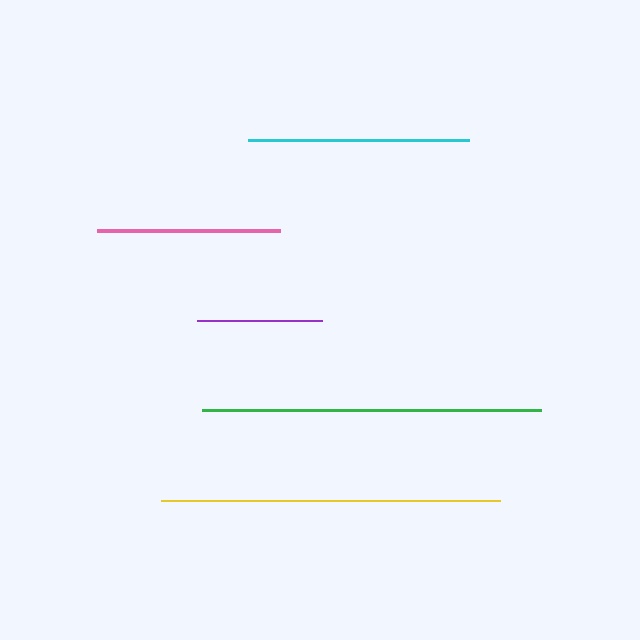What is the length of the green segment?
The green segment is approximately 340 pixels long.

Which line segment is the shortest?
The purple line is the shortest at approximately 125 pixels.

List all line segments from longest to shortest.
From longest to shortest: green, yellow, cyan, pink, purple.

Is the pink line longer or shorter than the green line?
The green line is longer than the pink line.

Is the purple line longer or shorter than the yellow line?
The yellow line is longer than the purple line.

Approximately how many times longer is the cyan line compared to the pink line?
The cyan line is approximately 1.2 times the length of the pink line.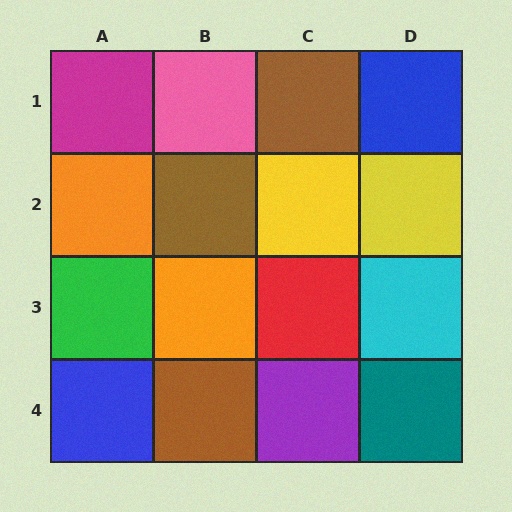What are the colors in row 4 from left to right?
Blue, brown, purple, teal.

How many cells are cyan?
1 cell is cyan.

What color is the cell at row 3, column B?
Orange.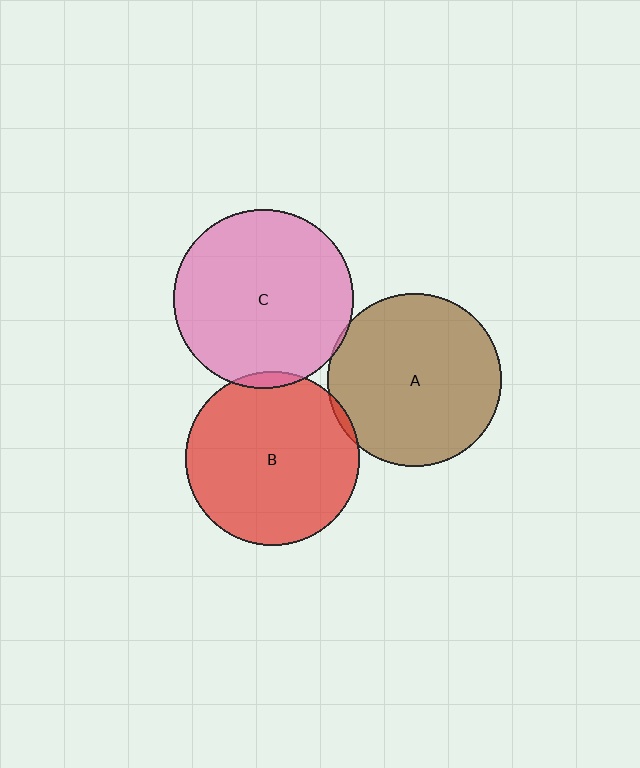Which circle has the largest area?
Circle C (pink).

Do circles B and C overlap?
Yes.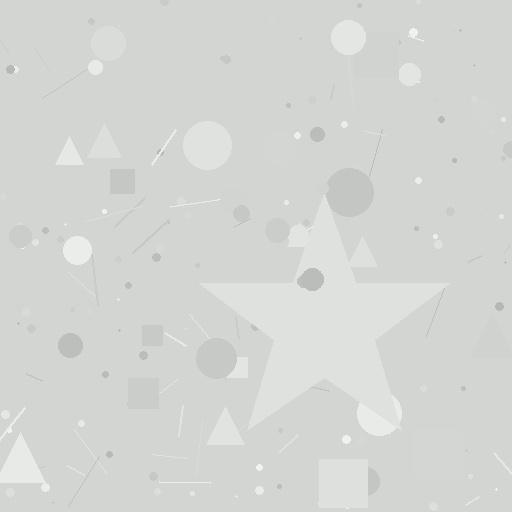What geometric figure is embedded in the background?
A star is embedded in the background.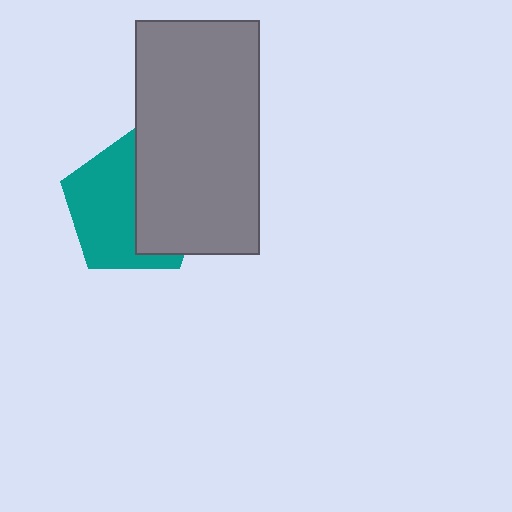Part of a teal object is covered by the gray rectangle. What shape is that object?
It is a pentagon.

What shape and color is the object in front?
The object in front is a gray rectangle.